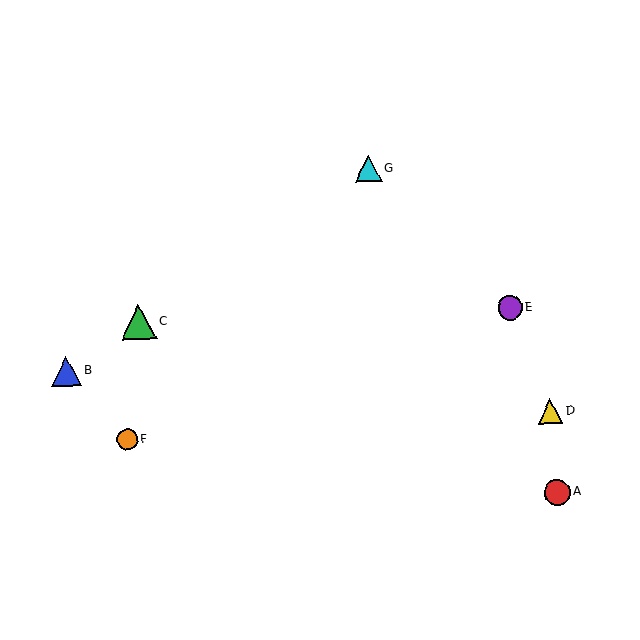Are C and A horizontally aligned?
No, C is at y≈322 and A is at y≈492.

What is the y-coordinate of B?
Object B is at y≈371.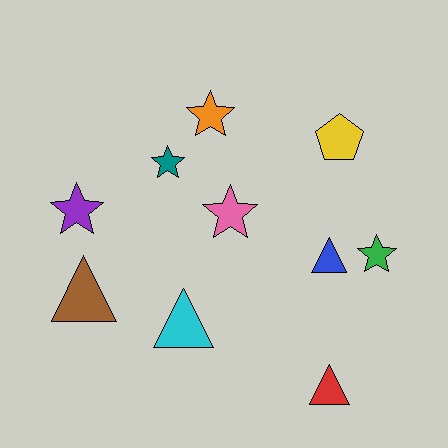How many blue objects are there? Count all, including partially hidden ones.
There is 1 blue object.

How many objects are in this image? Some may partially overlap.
There are 10 objects.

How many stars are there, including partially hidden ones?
There are 5 stars.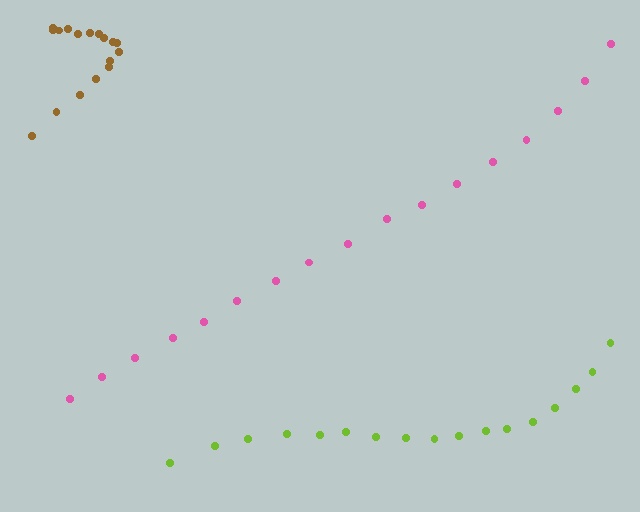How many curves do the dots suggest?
There are 3 distinct paths.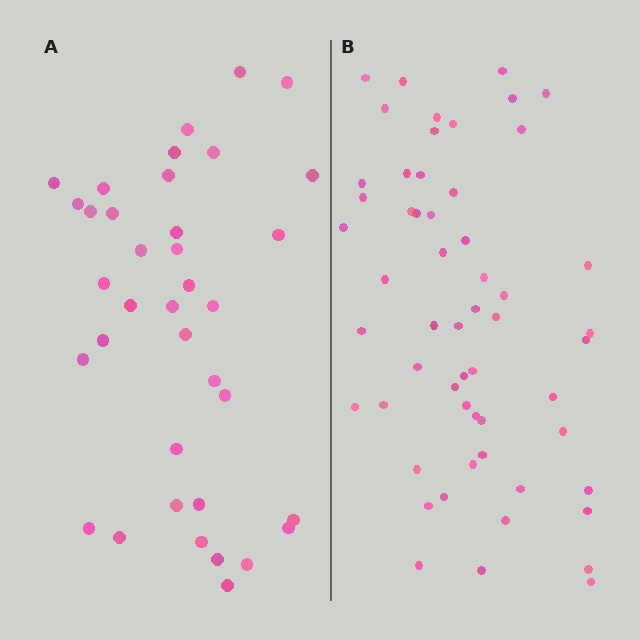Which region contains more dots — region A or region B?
Region B (the right region) has more dots.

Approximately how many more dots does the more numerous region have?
Region B has approximately 20 more dots than region A.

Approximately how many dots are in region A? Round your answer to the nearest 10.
About 40 dots. (The exact count is 37, which rounds to 40.)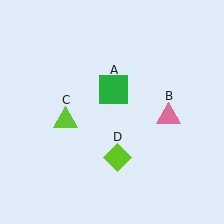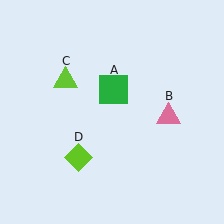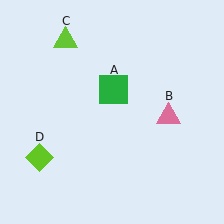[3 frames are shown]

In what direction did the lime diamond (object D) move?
The lime diamond (object D) moved left.